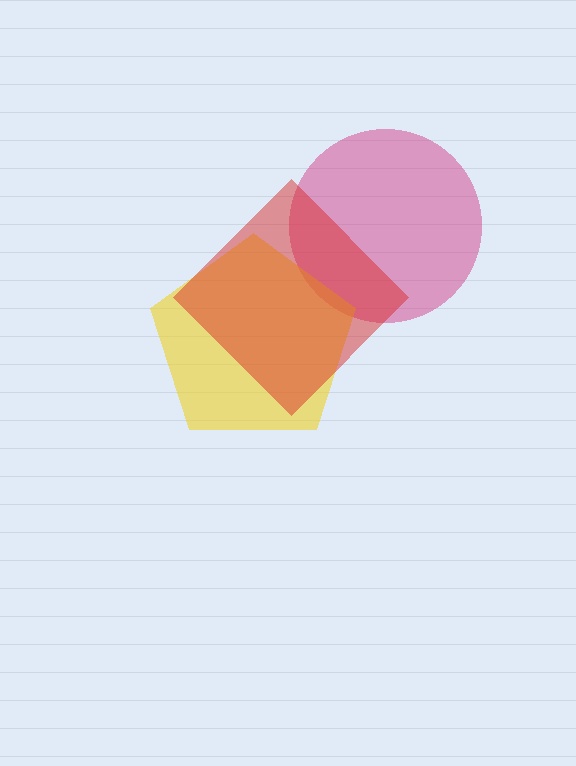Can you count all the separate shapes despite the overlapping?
Yes, there are 3 separate shapes.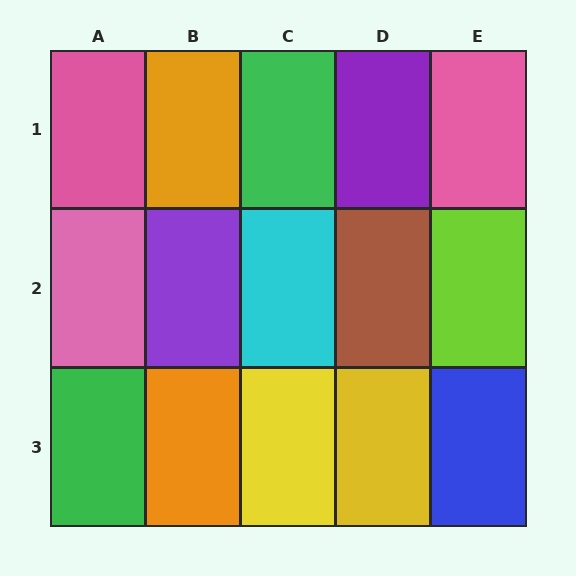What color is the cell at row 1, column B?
Orange.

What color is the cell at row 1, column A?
Pink.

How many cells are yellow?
2 cells are yellow.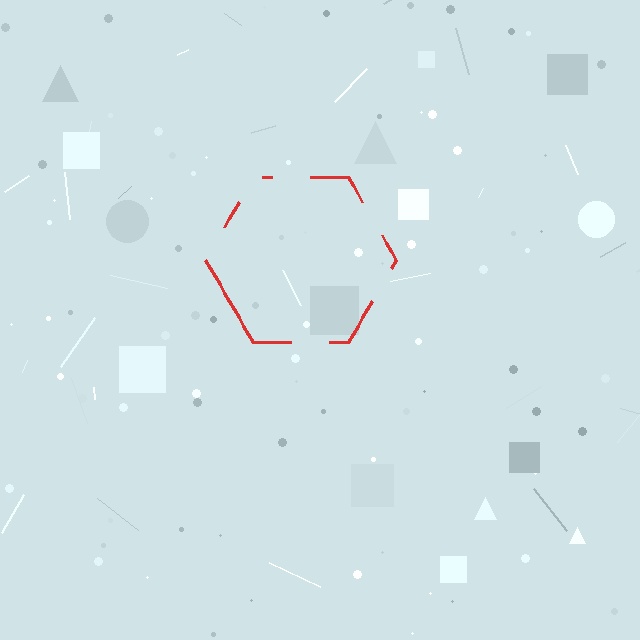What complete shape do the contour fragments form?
The contour fragments form a hexagon.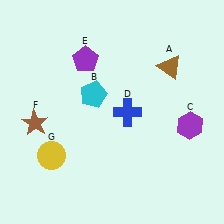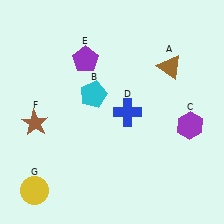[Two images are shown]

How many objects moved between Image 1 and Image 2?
1 object moved between the two images.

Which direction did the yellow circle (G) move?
The yellow circle (G) moved down.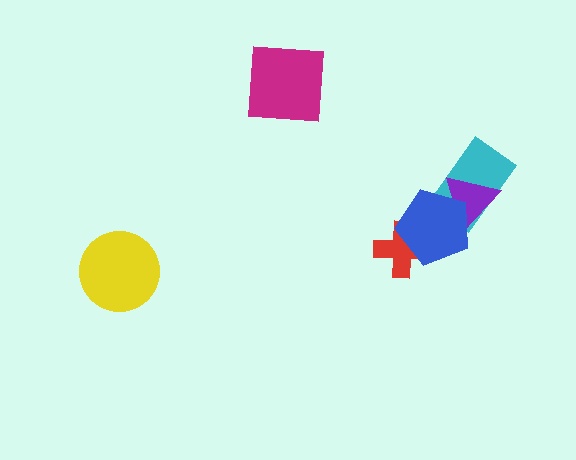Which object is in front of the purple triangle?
The blue pentagon is in front of the purple triangle.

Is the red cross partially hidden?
Yes, it is partially covered by another shape.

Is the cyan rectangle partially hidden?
Yes, it is partially covered by another shape.